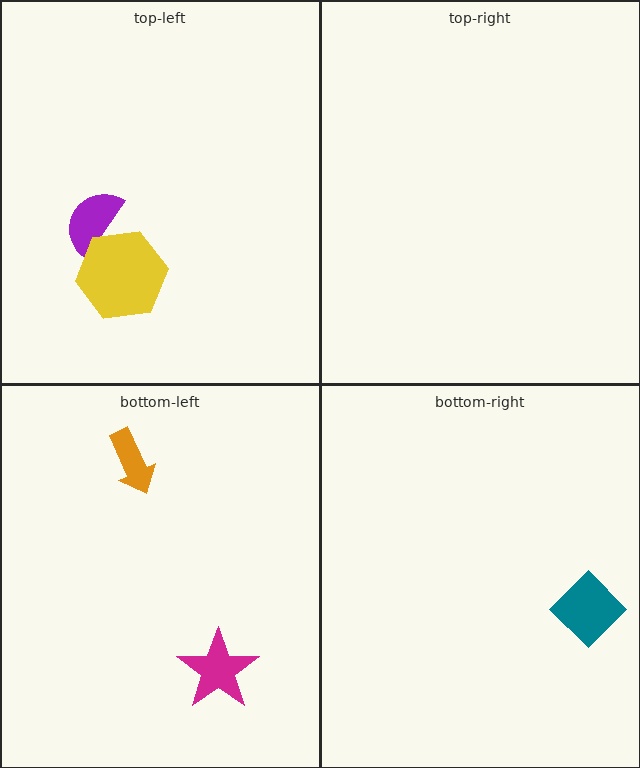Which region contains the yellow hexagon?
The top-left region.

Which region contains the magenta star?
The bottom-left region.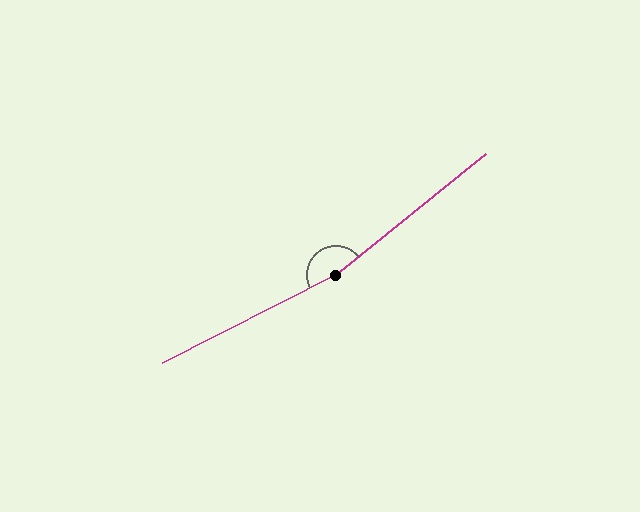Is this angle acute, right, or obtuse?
It is obtuse.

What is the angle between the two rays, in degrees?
Approximately 168 degrees.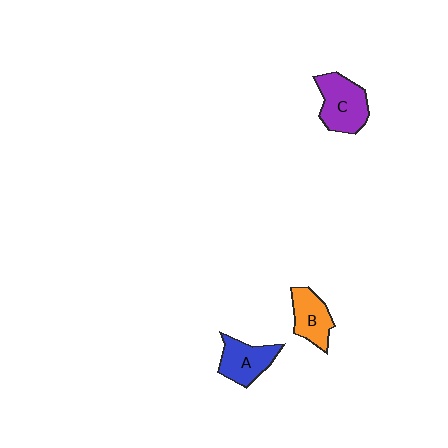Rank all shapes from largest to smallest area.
From largest to smallest: C (purple), A (blue), B (orange).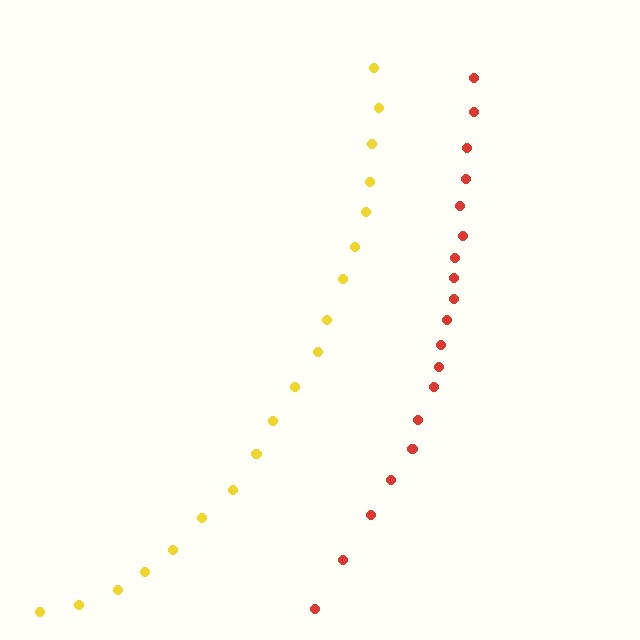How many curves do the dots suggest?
There are 2 distinct paths.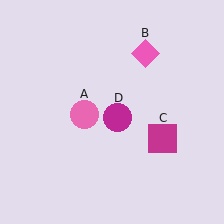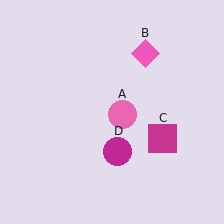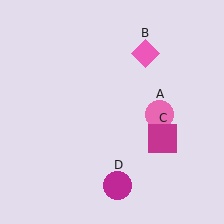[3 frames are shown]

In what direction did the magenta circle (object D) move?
The magenta circle (object D) moved down.